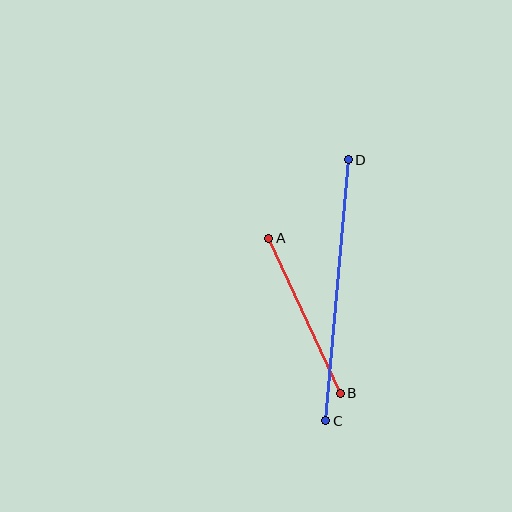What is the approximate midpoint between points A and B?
The midpoint is at approximately (305, 316) pixels.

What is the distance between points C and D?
The distance is approximately 262 pixels.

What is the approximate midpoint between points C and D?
The midpoint is at approximately (337, 290) pixels.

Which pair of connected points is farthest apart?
Points C and D are farthest apart.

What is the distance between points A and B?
The distance is approximately 171 pixels.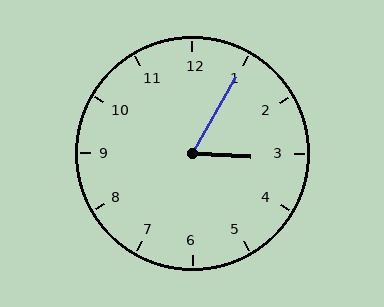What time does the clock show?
3:05.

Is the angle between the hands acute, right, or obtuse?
It is acute.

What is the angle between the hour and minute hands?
Approximately 62 degrees.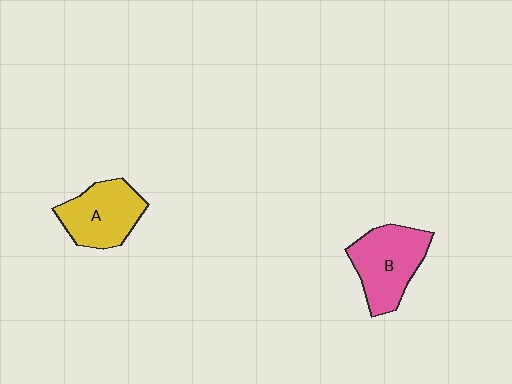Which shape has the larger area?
Shape B (pink).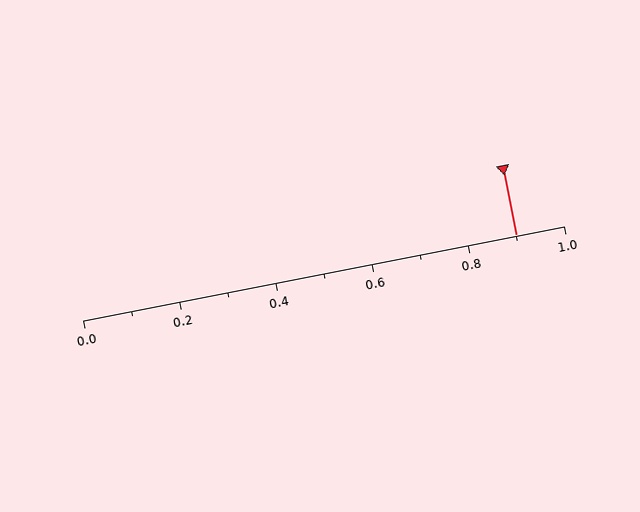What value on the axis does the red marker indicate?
The marker indicates approximately 0.9.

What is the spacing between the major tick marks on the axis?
The major ticks are spaced 0.2 apart.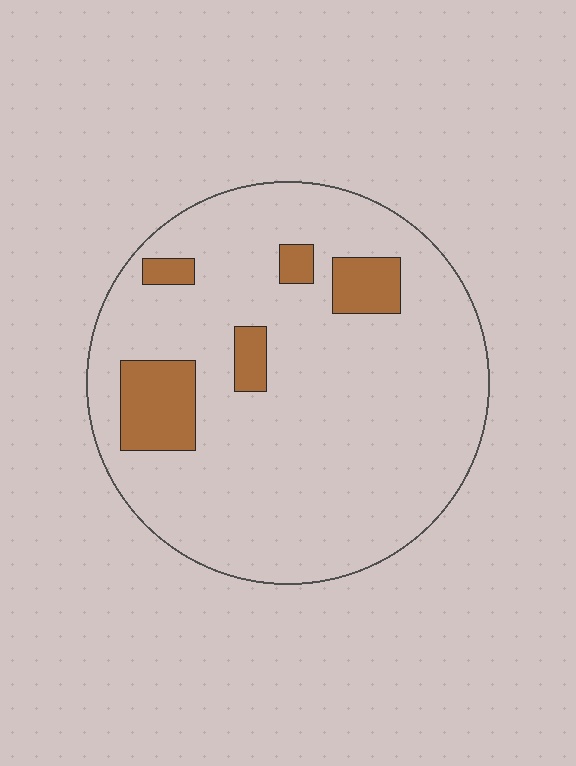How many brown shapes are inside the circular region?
5.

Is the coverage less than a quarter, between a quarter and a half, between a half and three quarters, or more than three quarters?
Less than a quarter.